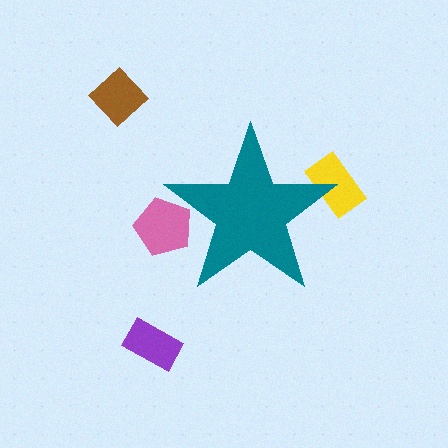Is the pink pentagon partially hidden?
Yes, the pink pentagon is partially hidden behind the teal star.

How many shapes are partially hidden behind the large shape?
2 shapes are partially hidden.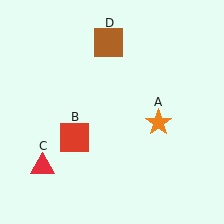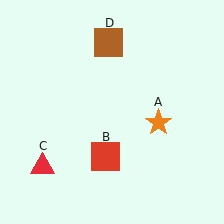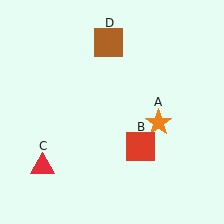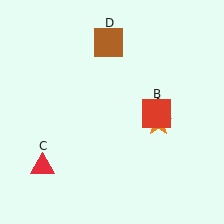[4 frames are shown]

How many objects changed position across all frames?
1 object changed position: red square (object B).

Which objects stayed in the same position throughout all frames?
Orange star (object A) and red triangle (object C) and brown square (object D) remained stationary.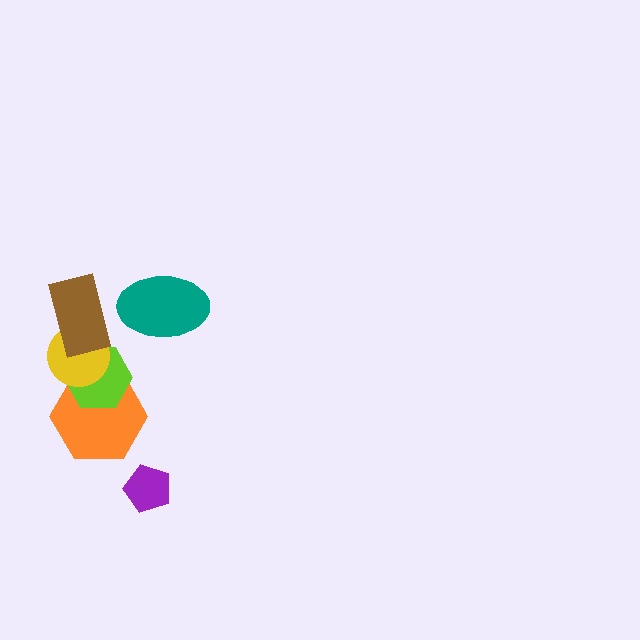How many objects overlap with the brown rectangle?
2 objects overlap with the brown rectangle.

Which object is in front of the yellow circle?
The brown rectangle is in front of the yellow circle.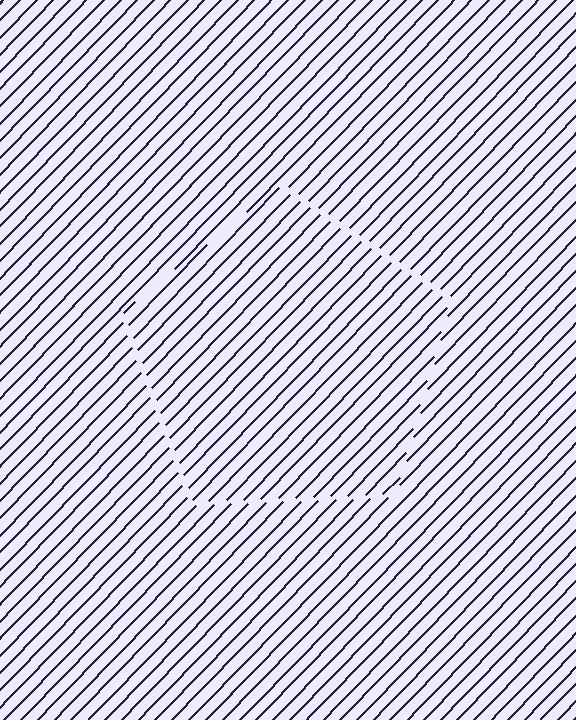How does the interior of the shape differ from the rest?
The interior of the shape contains the same grating, shifted by half a period — the contour is defined by the phase discontinuity where line-ends from the inner and outer gratings abut.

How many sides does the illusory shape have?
5 sides — the line-ends trace a pentagon.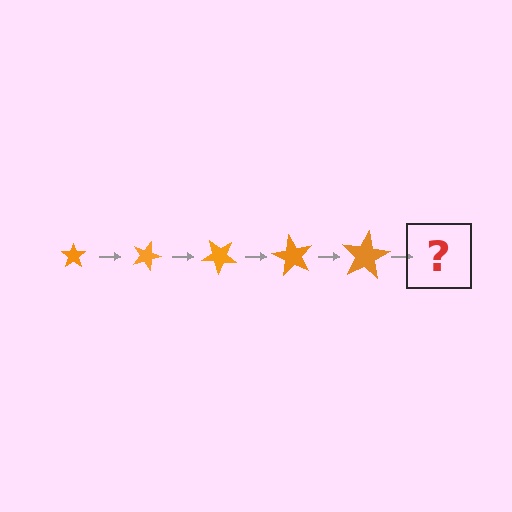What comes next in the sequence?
The next element should be a star, larger than the previous one and rotated 100 degrees from the start.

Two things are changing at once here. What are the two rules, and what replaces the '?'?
The two rules are that the star grows larger each step and it rotates 20 degrees each step. The '?' should be a star, larger than the previous one and rotated 100 degrees from the start.